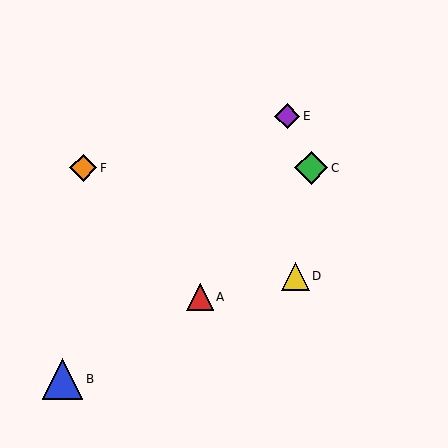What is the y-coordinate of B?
Object B is at y≈379.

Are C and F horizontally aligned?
Yes, both are at y≈168.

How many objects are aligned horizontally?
2 objects (C, F) are aligned horizontally.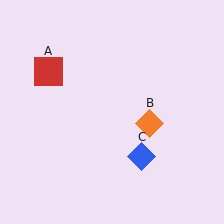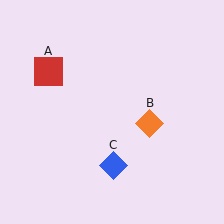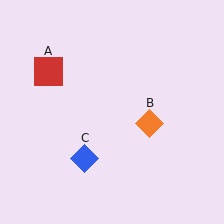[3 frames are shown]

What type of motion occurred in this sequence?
The blue diamond (object C) rotated clockwise around the center of the scene.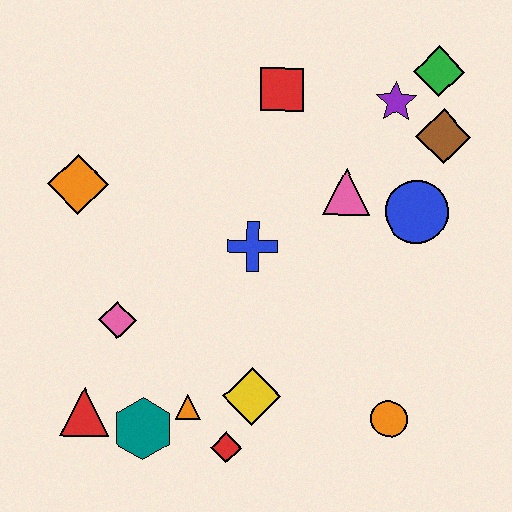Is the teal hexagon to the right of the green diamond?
No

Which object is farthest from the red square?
The red triangle is farthest from the red square.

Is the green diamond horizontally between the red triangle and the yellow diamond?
No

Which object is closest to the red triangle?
The teal hexagon is closest to the red triangle.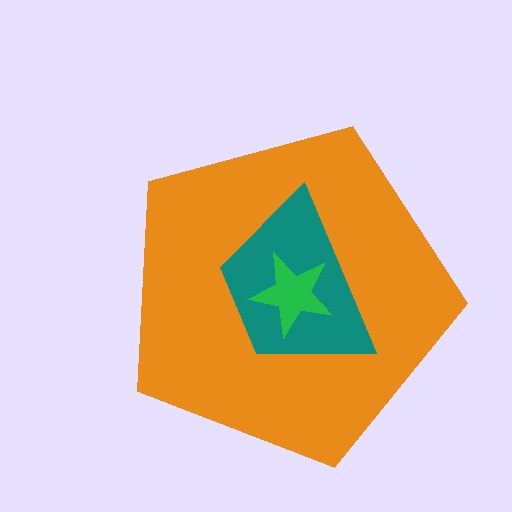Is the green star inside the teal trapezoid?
Yes.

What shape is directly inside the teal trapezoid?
The green star.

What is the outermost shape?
The orange pentagon.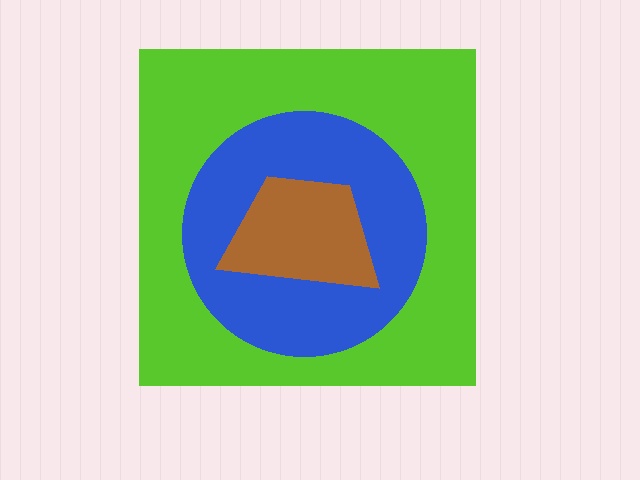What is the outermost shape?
The lime square.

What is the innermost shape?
The brown trapezoid.